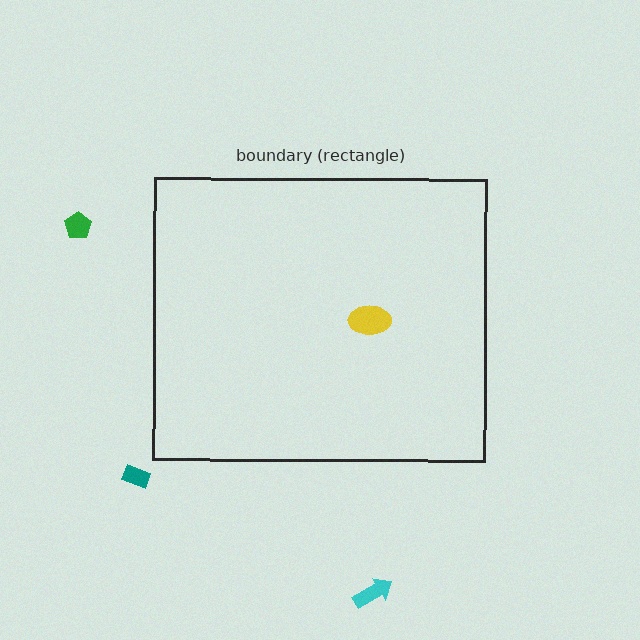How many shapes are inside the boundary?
1 inside, 3 outside.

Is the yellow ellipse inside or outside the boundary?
Inside.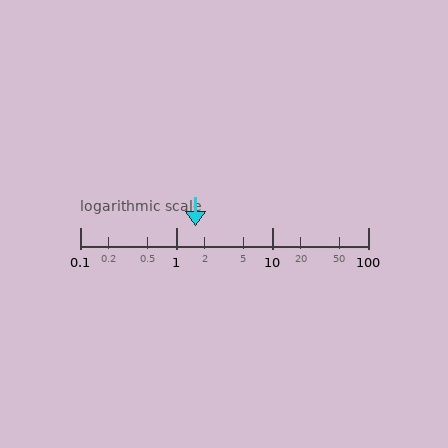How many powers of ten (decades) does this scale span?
The scale spans 3 decades, from 0.1 to 100.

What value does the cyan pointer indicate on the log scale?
The pointer indicates approximately 1.6.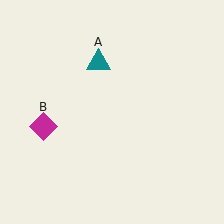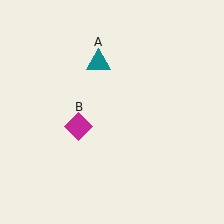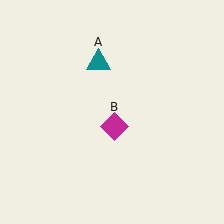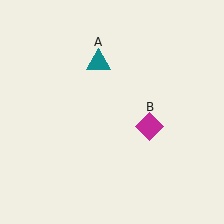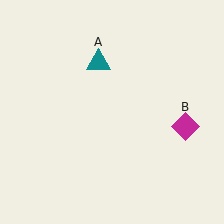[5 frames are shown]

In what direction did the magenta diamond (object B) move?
The magenta diamond (object B) moved right.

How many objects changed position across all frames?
1 object changed position: magenta diamond (object B).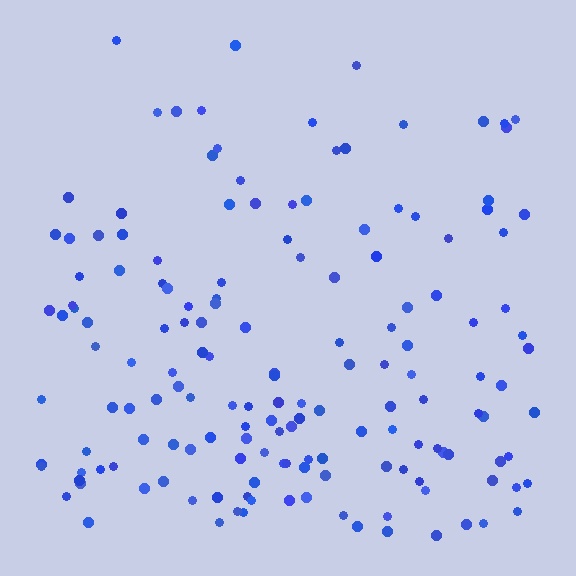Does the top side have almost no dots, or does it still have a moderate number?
Still a moderate number, just noticeably fewer than the bottom.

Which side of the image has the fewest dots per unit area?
The top.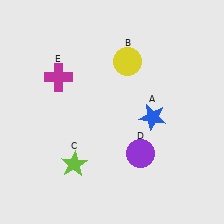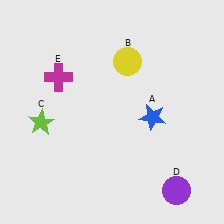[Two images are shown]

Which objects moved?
The objects that moved are: the lime star (C), the purple circle (D).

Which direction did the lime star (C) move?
The lime star (C) moved up.